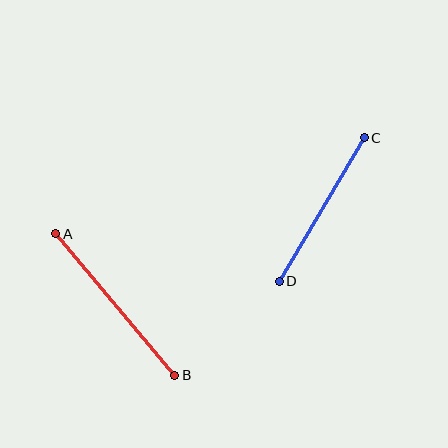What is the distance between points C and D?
The distance is approximately 167 pixels.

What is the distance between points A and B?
The distance is approximately 185 pixels.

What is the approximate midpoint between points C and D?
The midpoint is at approximately (322, 209) pixels.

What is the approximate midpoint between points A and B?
The midpoint is at approximately (115, 305) pixels.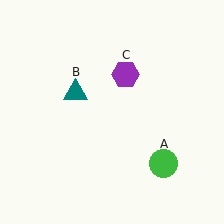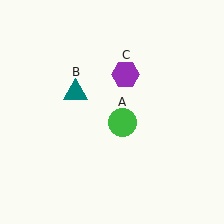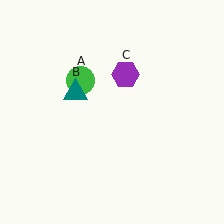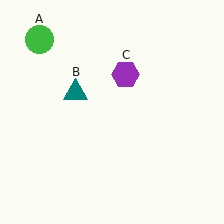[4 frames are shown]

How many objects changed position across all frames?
1 object changed position: green circle (object A).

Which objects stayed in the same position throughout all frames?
Teal triangle (object B) and purple hexagon (object C) remained stationary.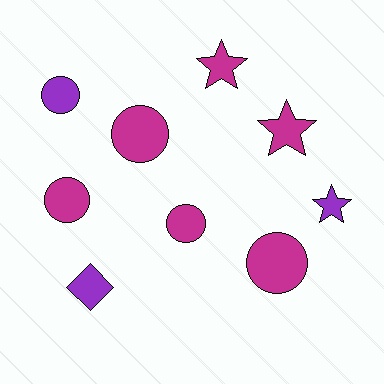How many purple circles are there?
There is 1 purple circle.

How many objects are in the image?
There are 9 objects.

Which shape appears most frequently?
Circle, with 5 objects.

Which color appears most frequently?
Magenta, with 6 objects.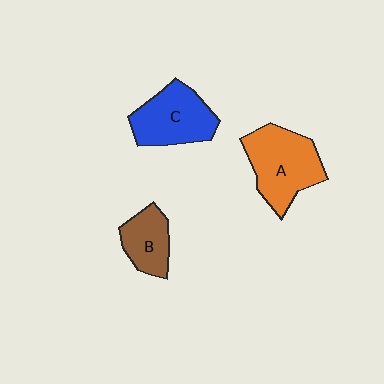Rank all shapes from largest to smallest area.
From largest to smallest: A (orange), C (blue), B (brown).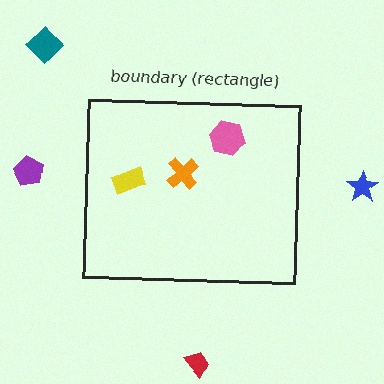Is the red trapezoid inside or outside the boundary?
Outside.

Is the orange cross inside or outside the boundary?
Inside.